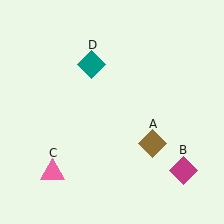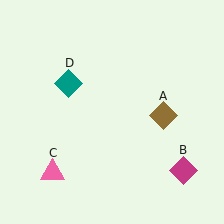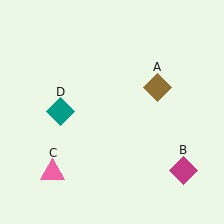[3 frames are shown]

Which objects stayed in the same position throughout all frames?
Magenta diamond (object B) and pink triangle (object C) remained stationary.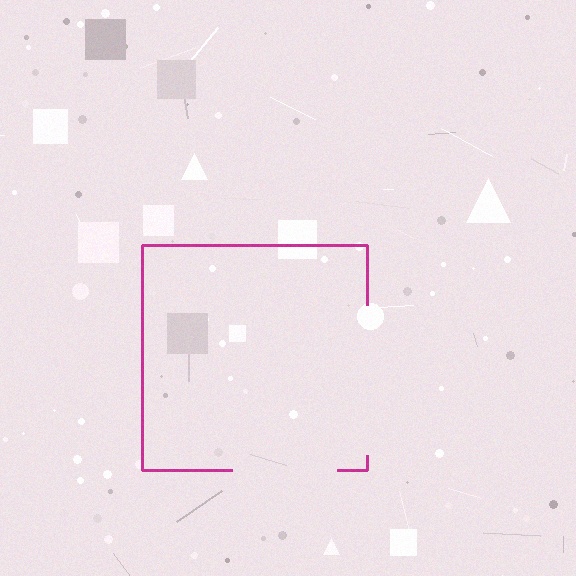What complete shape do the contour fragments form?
The contour fragments form a square.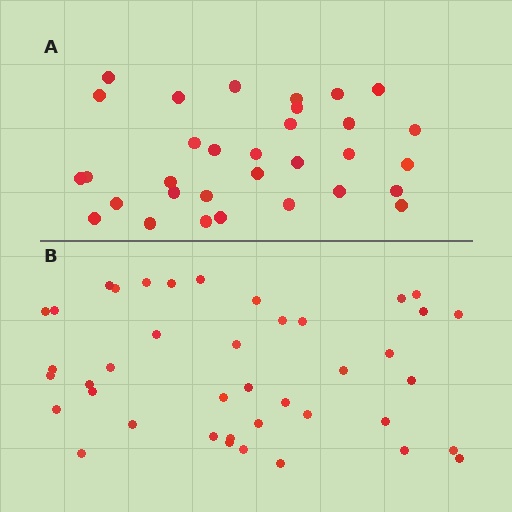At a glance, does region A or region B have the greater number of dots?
Region B (the bottom region) has more dots.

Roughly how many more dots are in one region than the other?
Region B has roughly 8 or so more dots than region A.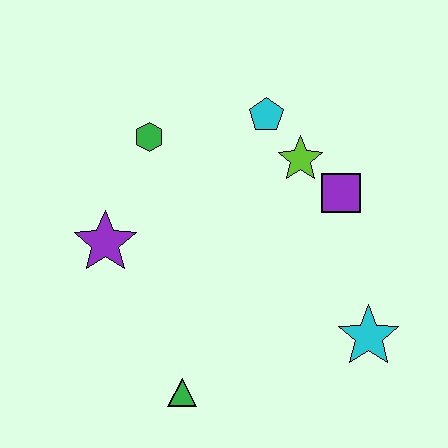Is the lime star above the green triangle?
Yes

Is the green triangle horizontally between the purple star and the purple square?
Yes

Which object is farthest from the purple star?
The cyan star is farthest from the purple star.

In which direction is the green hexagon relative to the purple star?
The green hexagon is above the purple star.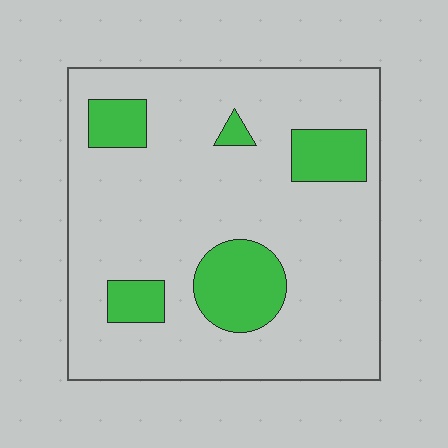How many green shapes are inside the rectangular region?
5.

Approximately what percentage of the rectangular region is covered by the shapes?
Approximately 15%.